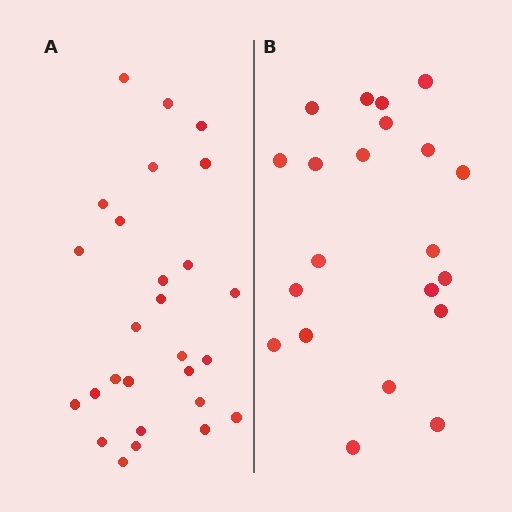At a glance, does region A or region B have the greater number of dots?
Region A (the left region) has more dots.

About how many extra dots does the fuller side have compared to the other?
Region A has about 6 more dots than region B.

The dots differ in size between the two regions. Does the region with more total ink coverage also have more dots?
No. Region B has more total ink coverage because its dots are larger, but region A actually contains more individual dots. Total area can be misleading — the number of items is what matters here.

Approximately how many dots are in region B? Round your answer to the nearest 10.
About 20 dots. (The exact count is 21, which rounds to 20.)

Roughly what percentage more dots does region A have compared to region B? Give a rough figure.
About 30% more.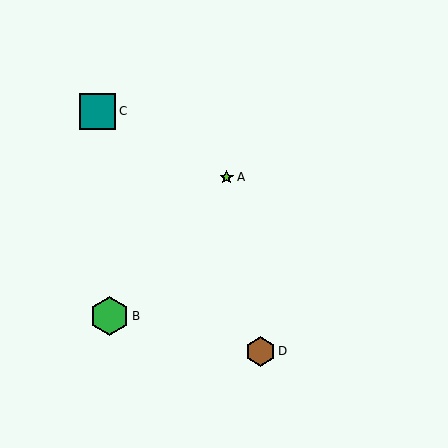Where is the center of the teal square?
The center of the teal square is at (98, 111).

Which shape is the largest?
The green hexagon (labeled B) is the largest.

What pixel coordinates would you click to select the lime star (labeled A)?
Click at (227, 177) to select the lime star A.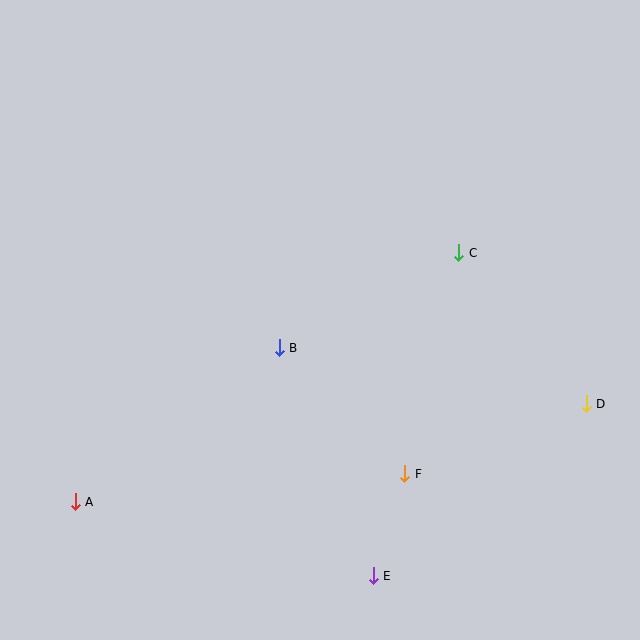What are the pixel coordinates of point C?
Point C is at (458, 253).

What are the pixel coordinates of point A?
Point A is at (75, 502).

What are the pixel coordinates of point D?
Point D is at (587, 403).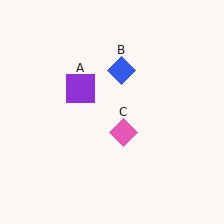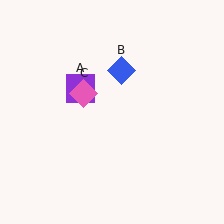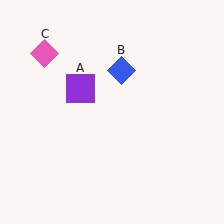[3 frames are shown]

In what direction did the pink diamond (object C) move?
The pink diamond (object C) moved up and to the left.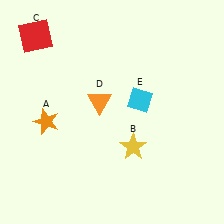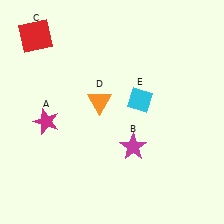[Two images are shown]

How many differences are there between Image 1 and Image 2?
There are 2 differences between the two images.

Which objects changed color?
A changed from orange to magenta. B changed from yellow to magenta.